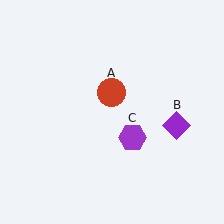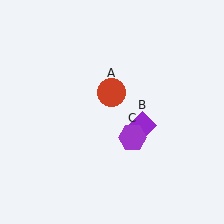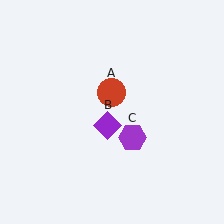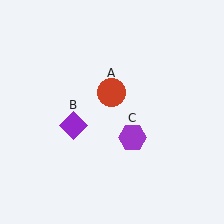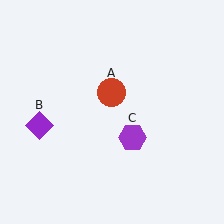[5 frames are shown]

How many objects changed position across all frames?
1 object changed position: purple diamond (object B).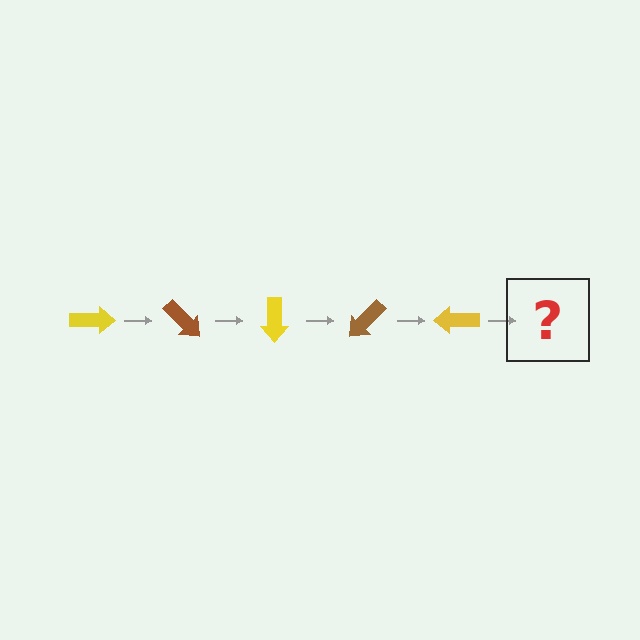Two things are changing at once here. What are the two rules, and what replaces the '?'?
The two rules are that it rotates 45 degrees each step and the color cycles through yellow and brown. The '?' should be a brown arrow, rotated 225 degrees from the start.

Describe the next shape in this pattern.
It should be a brown arrow, rotated 225 degrees from the start.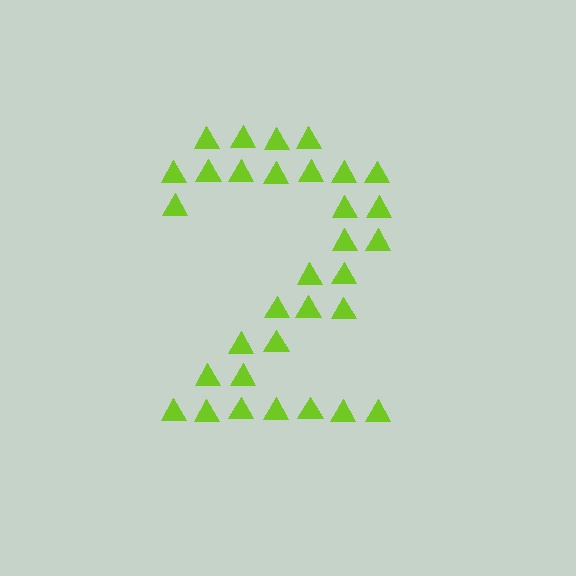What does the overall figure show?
The overall figure shows the digit 2.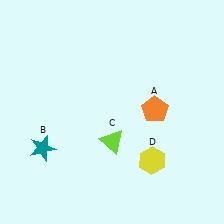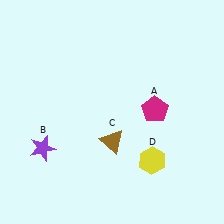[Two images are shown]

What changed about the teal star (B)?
In Image 1, B is teal. In Image 2, it changed to purple.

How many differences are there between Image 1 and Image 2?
There are 3 differences between the two images.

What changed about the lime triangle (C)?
In Image 1, C is lime. In Image 2, it changed to brown.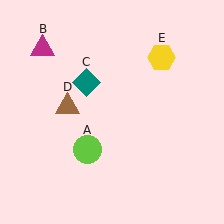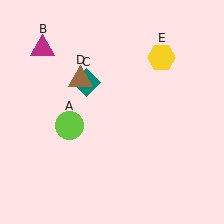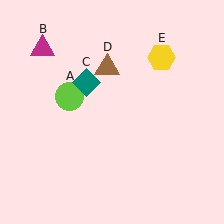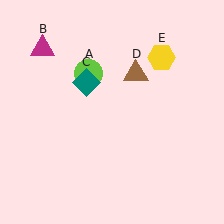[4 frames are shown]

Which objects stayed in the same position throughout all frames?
Magenta triangle (object B) and teal diamond (object C) and yellow hexagon (object E) remained stationary.